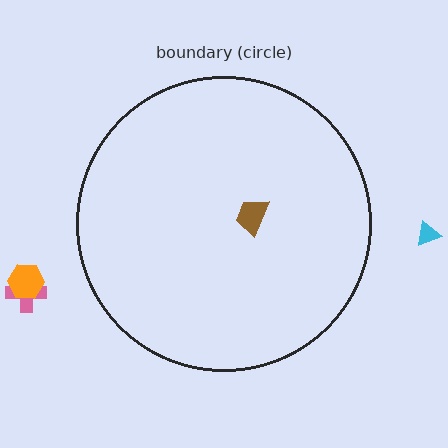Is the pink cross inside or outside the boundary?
Outside.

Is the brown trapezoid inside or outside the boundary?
Inside.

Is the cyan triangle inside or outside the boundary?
Outside.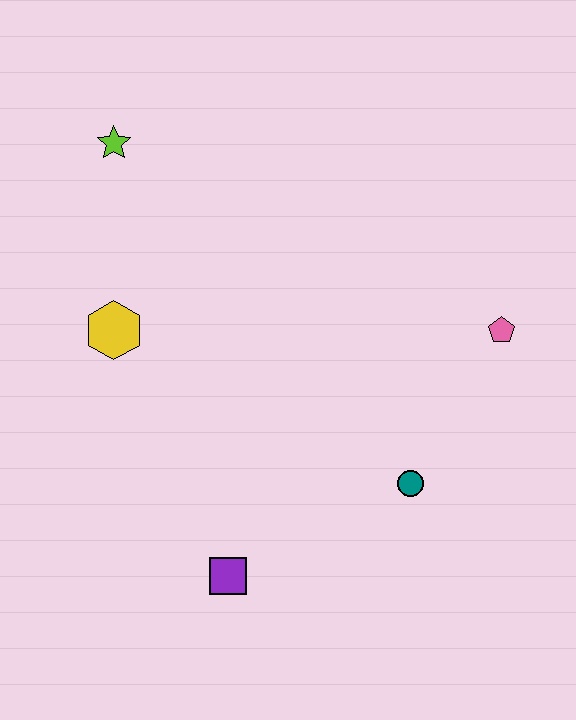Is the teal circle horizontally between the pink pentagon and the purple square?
Yes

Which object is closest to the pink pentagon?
The teal circle is closest to the pink pentagon.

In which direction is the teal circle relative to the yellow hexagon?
The teal circle is to the right of the yellow hexagon.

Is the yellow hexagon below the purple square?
No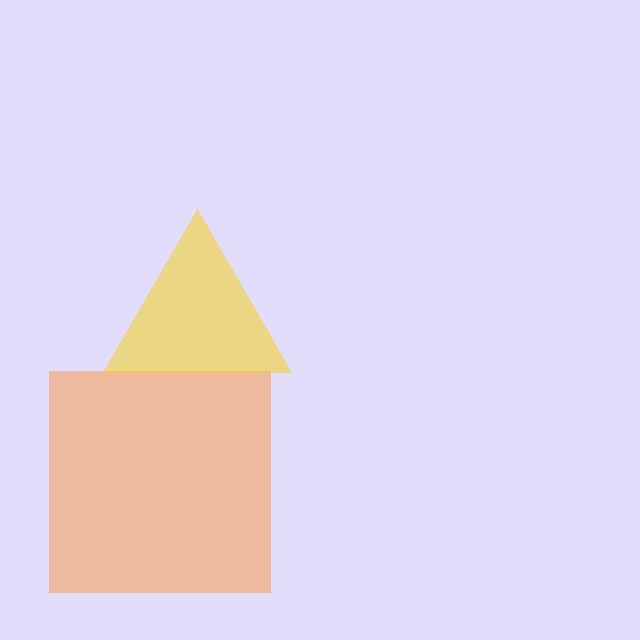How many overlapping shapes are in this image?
There are 2 overlapping shapes in the image.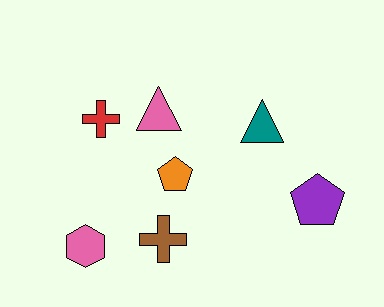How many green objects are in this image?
There are no green objects.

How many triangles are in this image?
There are 2 triangles.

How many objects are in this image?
There are 7 objects.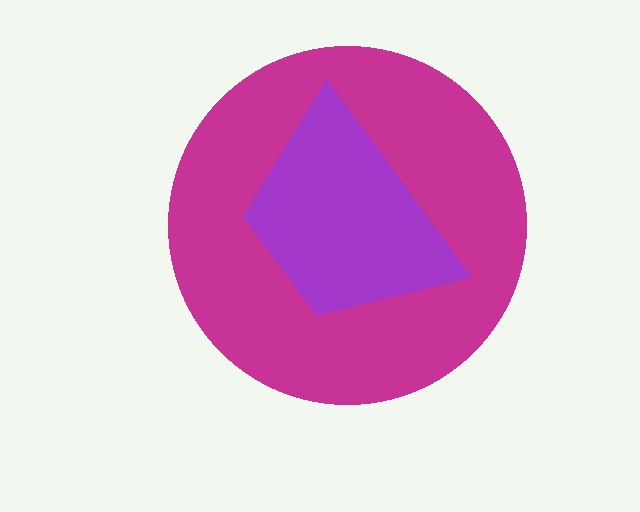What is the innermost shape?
The purple trapezoid.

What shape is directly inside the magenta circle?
The purple trapezoid.